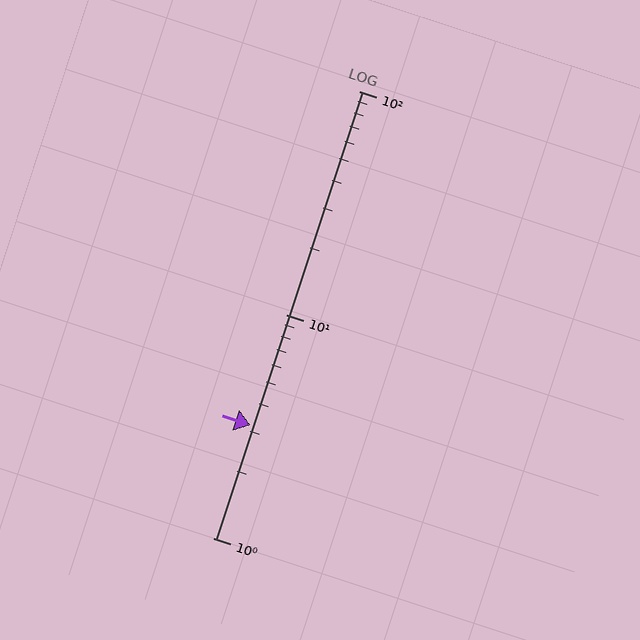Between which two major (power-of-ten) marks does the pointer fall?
The pointer is between 1 and 10.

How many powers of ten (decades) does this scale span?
The scale spans 2 decades, from 1 to 100.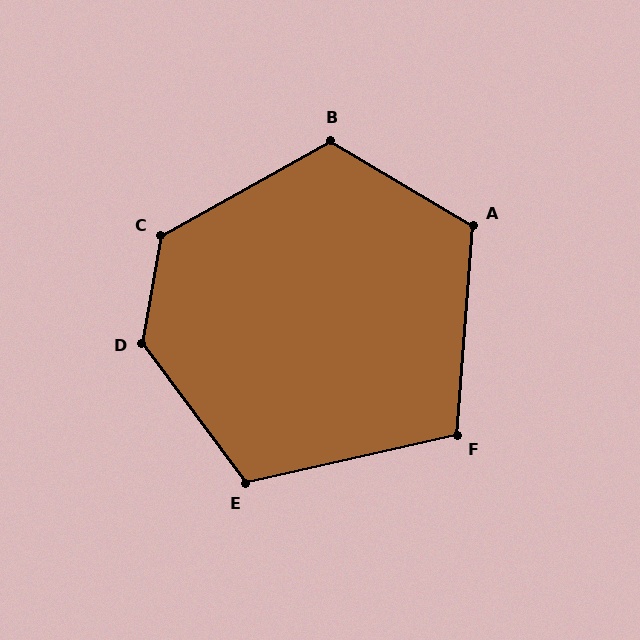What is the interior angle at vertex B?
Approximately 120 degrees (obtuse).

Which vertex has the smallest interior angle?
F, at approximately 107 degrees.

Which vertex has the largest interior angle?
D, at approximately 133 degrees.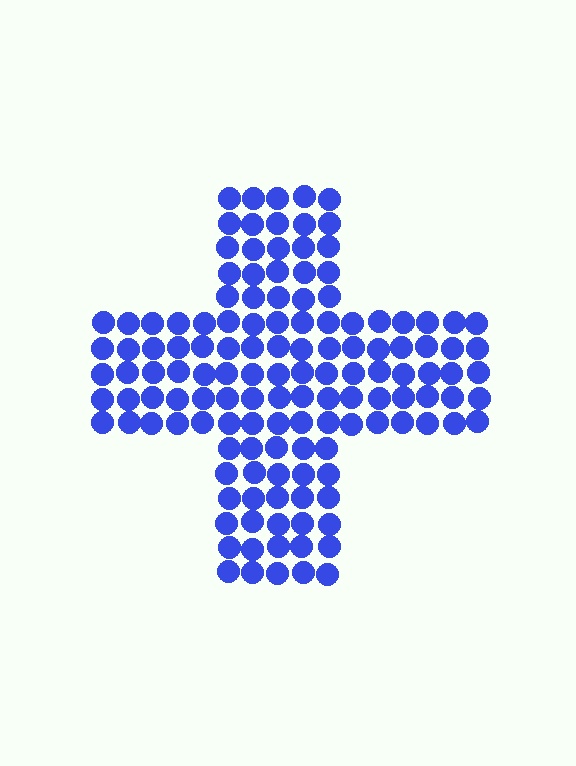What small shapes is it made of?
It is made of small circles.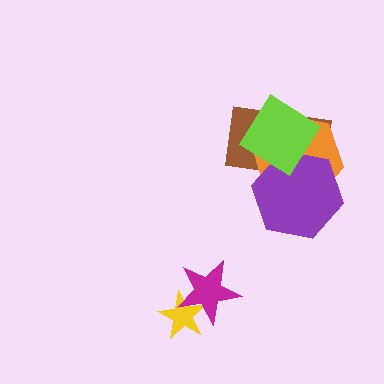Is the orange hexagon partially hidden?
Yes, it is partially covered by another shape.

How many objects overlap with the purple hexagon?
3 objects overlap with the purple hexagon.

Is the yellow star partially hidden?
Yes, it is partially covered by another shape.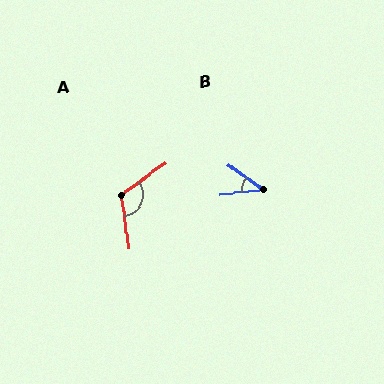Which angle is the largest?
A, at approximately 118 degrees.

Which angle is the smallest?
B, at approximately 43 degrees.